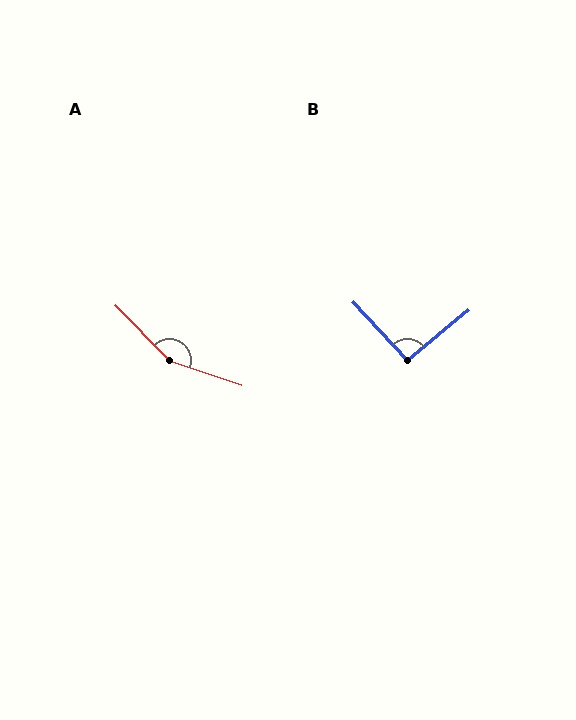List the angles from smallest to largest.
B (94°), A (154°).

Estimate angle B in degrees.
Approximately 94 degrees.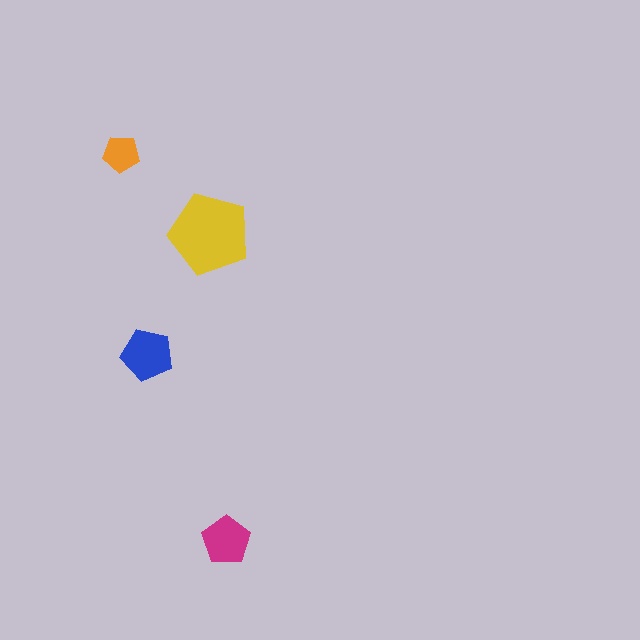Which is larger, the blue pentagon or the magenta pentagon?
The blue one.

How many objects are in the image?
There are 4 objects in the image.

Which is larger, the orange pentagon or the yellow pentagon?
The yellow one.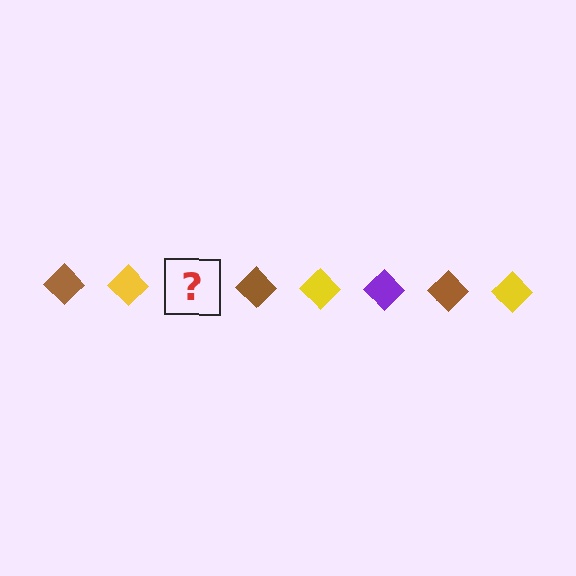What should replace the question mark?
The question mark should be replaced with a purple diamond.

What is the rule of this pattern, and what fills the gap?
The rule is that the pattern cycles through brown, yellow, purple diamonds. The gap should be filled with a purple diamond.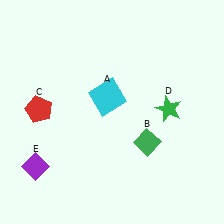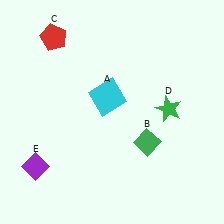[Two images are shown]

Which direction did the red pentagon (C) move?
The red pentagon (C) moved up.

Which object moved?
The red pentagon (C) moved up.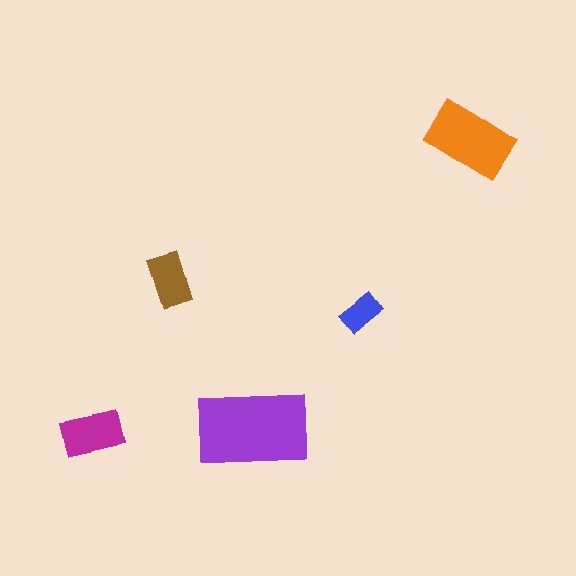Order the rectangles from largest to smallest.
the purple one, the orange one, the magenta one, the brown one, the blue one.